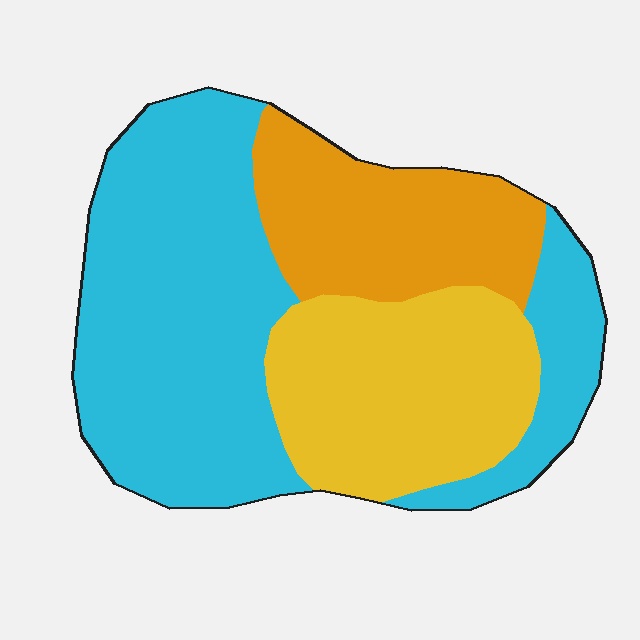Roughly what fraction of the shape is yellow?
Yellow covers roughly 25% of the shape.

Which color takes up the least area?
Orange, at roughly 20%.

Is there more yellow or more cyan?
Cyan.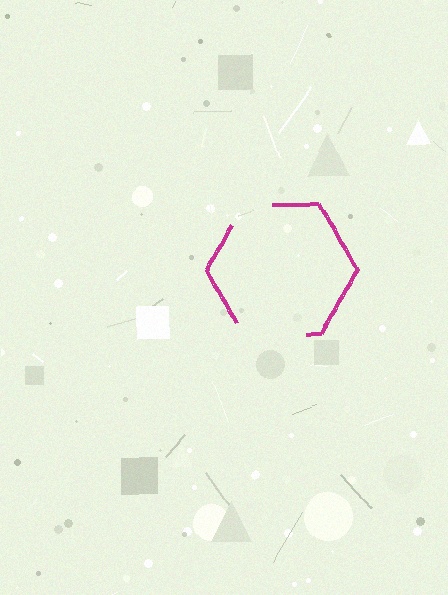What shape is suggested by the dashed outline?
The dashed outline suggests a hexagon.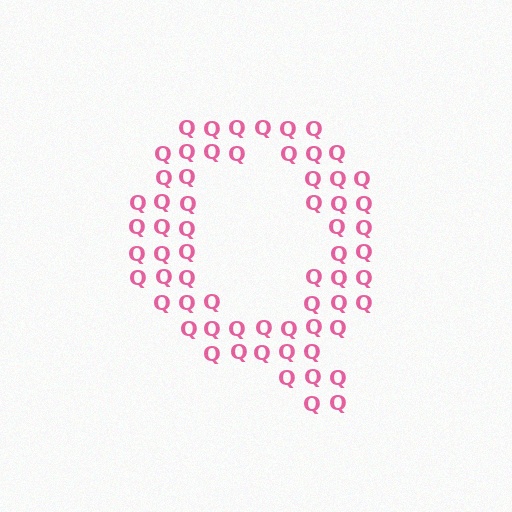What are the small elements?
The small elements are letter Q's.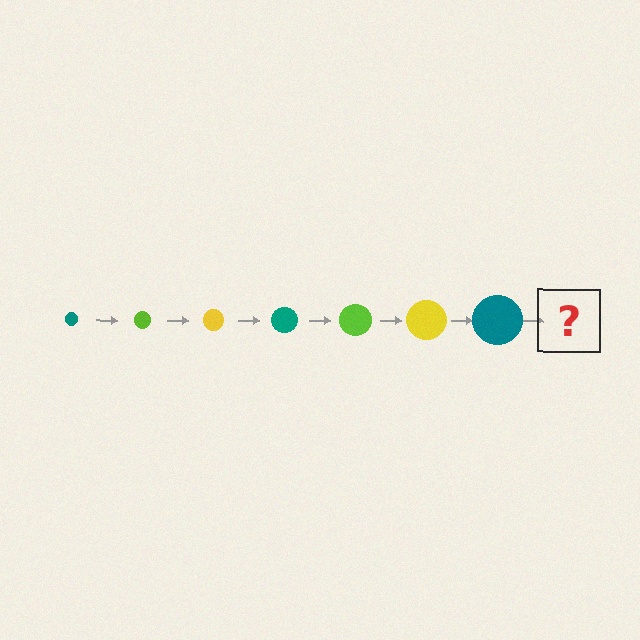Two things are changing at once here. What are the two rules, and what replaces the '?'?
The two rules are that the circle grows larger each step and the color cycles through teal, lime, and yellow. The '?' should be a lime circle, larger than the previous one.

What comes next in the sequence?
The next element should be a lime circle, larger than the previous one.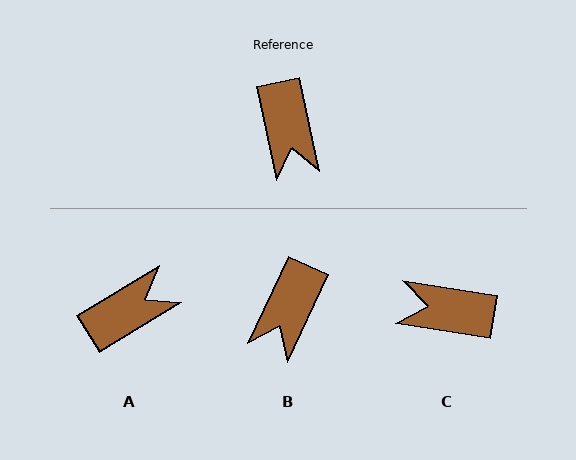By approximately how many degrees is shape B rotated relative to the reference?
Approximately 37 degrees clockwise.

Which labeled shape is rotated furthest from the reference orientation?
C, about 111 degrees away.